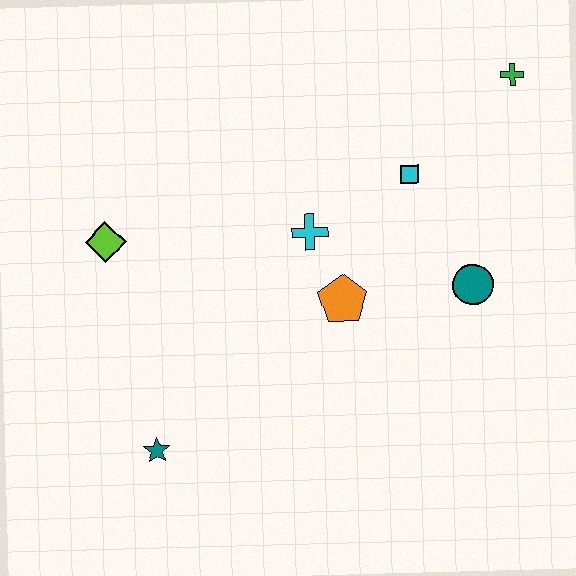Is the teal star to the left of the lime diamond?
No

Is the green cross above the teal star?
Yes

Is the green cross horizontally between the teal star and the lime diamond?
No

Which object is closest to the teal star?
The lime diamond is closest to the teal star.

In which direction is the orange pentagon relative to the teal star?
The orange pentagon is to the right of the teal star.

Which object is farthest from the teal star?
The green cross is farthest from the teal star.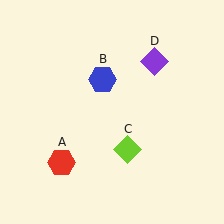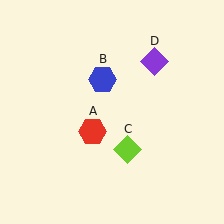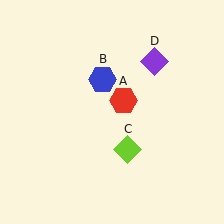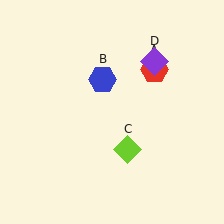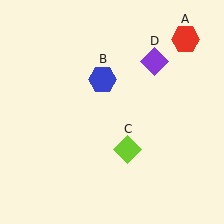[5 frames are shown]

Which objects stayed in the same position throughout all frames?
Blue hexagon (object B) and lime diamond (object C) and purple diamond (object D) remained stationary.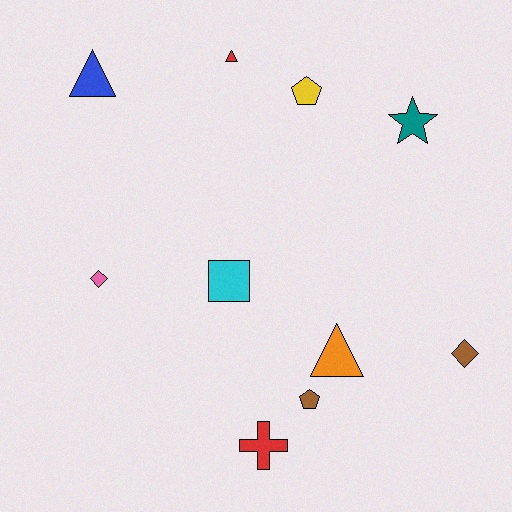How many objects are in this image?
There are 10 objects.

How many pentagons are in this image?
There are 2 pentagons.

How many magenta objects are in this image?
There are no magenta objects.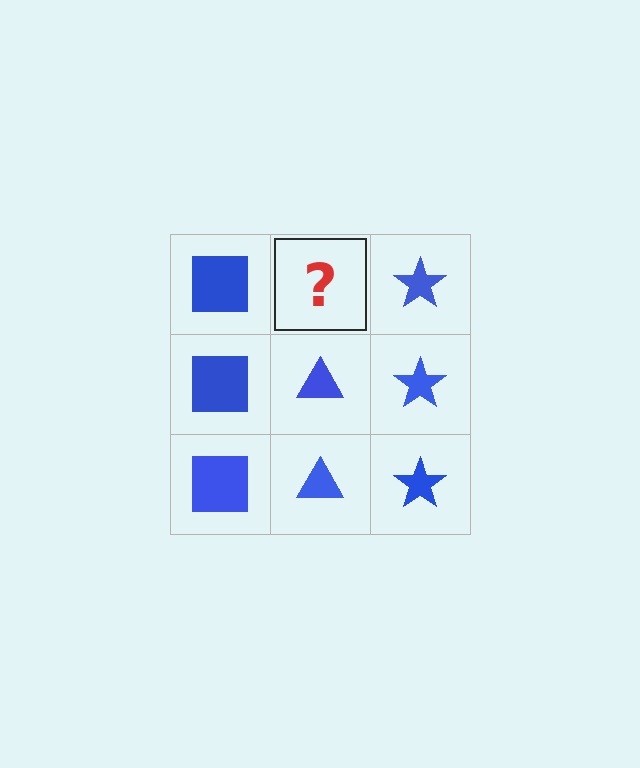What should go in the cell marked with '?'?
The missing cell should contain a blue triangle.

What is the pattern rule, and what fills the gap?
The rule is that each column has a consistent shape. The gap should be filled with a blue triangle.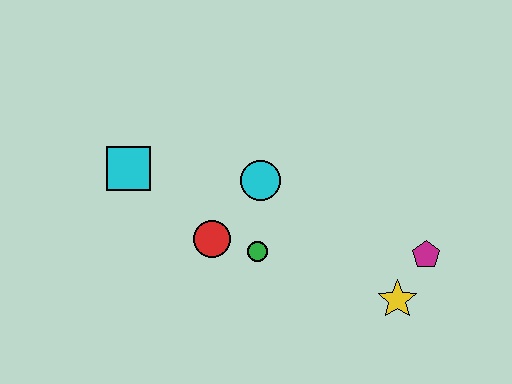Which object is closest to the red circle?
The green circle is closest to the red circle.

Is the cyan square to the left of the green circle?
Yes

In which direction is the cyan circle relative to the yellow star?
The cyan circle is to the left of the yellow star.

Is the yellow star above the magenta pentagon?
No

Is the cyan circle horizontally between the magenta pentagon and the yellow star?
No